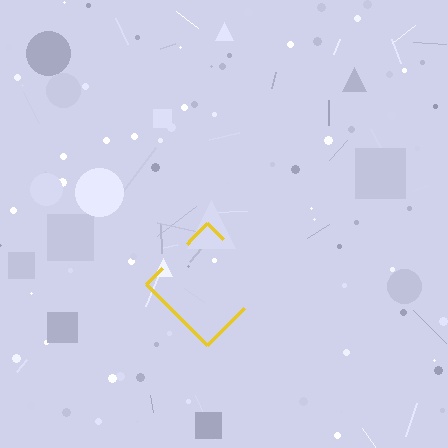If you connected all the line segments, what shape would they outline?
They would outline a diamond.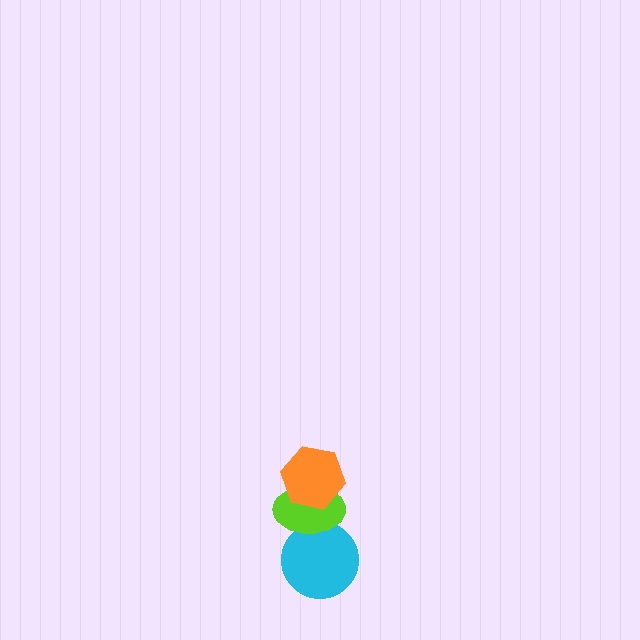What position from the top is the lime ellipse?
The lime ellipse is 2nd from the top.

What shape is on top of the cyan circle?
The lime ellipse is on top of the cyan circle.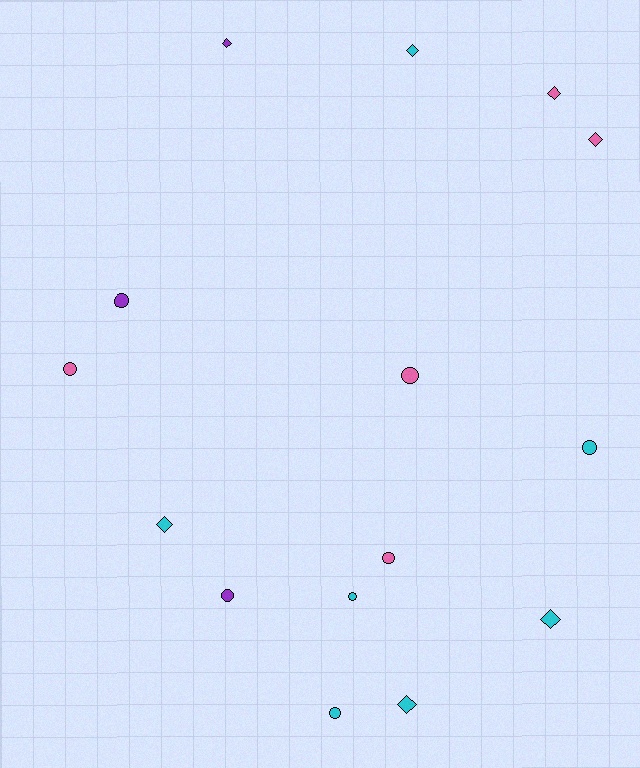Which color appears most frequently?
Cyan, with 7 objects.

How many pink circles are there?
There are 3 pink circles.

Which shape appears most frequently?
Circle, with 8 objects.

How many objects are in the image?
There are 15 objects.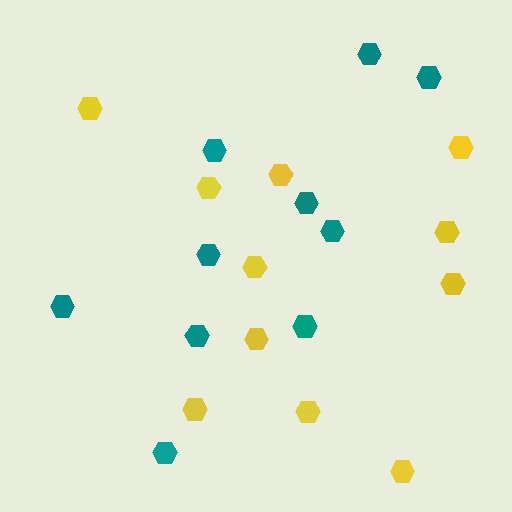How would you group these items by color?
There are 2 groups: one group of yellow hexagons (11) and one group of teal hexagons (10).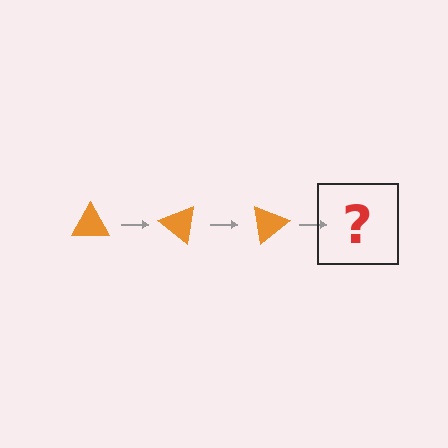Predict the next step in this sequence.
The next step is an orange triangle rotated 120 degrees.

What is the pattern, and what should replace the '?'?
The pattern is that the triangle rotates 40 degrees each step. The '?' should be an orange triangle rotated 120 degrees.